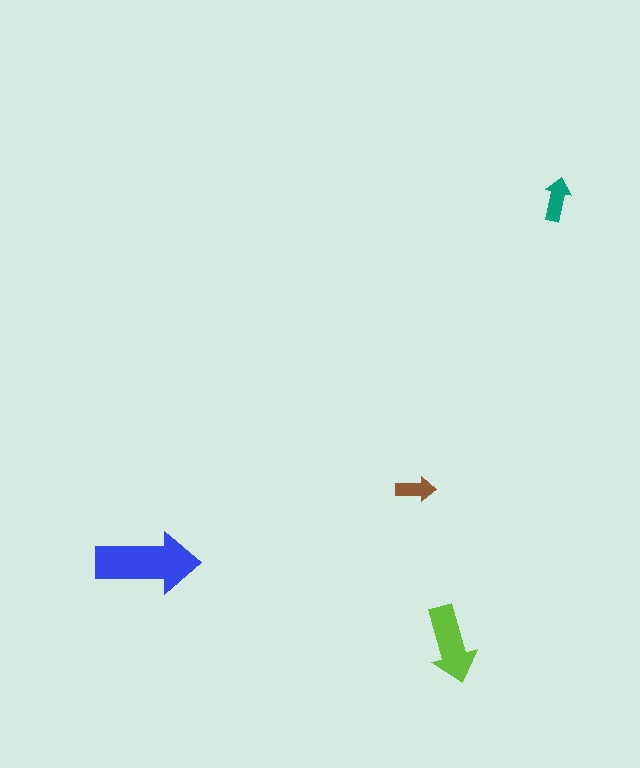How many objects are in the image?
There are 4 objects in the image.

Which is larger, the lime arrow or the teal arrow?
The lime one.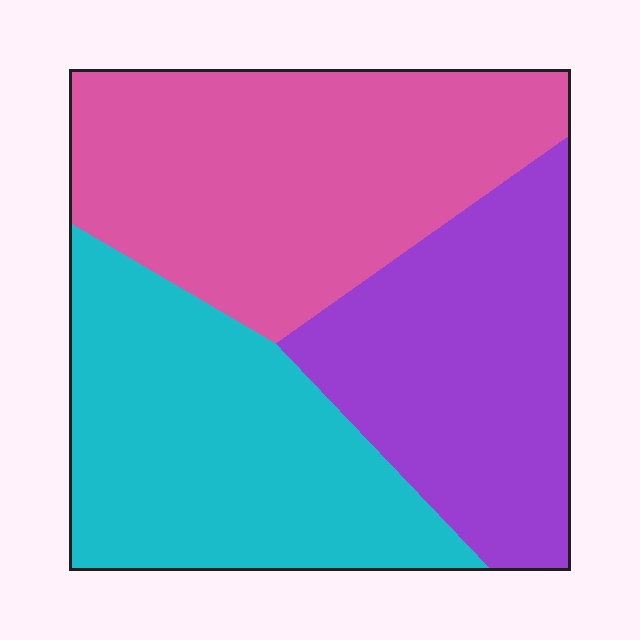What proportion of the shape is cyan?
Cyan covers about 35% of the shape.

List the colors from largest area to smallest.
From largest to smallest: pink, cyan, purple.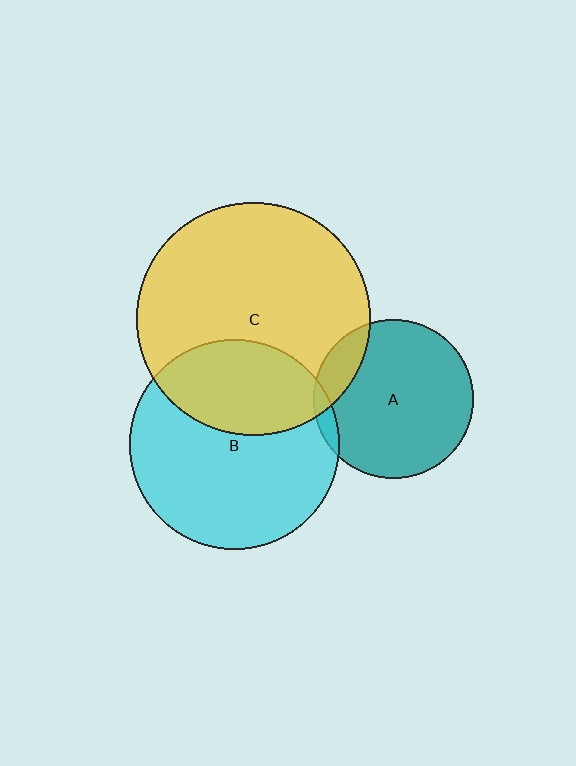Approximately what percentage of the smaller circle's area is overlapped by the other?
Approximately 15%.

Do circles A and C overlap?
Yes.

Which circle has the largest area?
Circle C (yellow).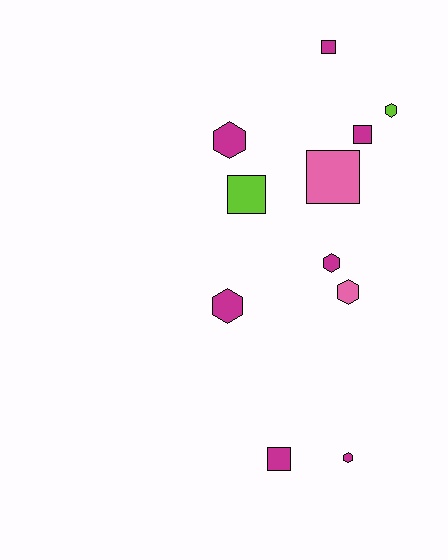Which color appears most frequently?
Magenta, with 7 objects.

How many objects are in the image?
There are 11 objects.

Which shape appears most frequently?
Hexagon, with 6 objects.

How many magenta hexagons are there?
There are 4 magenta hexagons.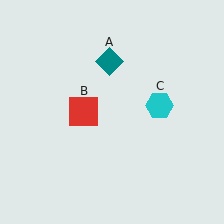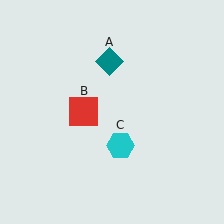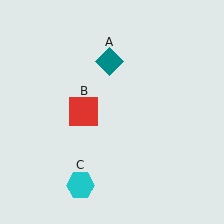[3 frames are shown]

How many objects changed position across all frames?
1 object changed position: cyan hexagon (object C).